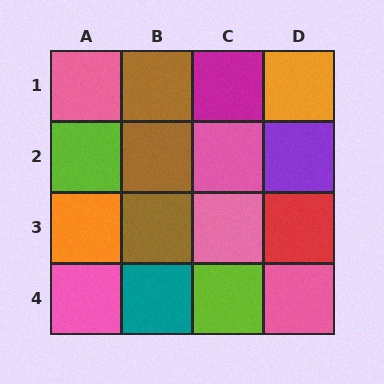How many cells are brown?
3 cells are brown.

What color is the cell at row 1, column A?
Pink.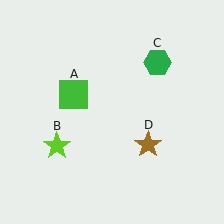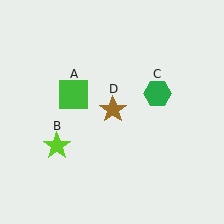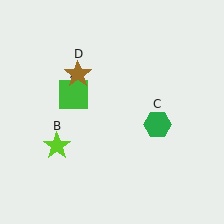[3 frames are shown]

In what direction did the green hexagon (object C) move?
The green hexagon (object C) moved down.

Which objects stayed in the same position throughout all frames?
Green square (object A) and lime star (object B) remained stationary.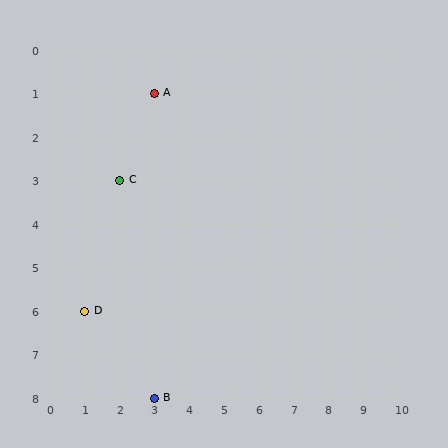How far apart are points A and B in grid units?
Points A and B are 7 rows apart.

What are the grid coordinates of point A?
Point A is at grid coordinates (3, 1).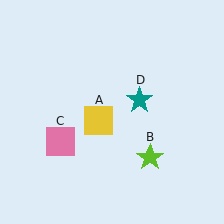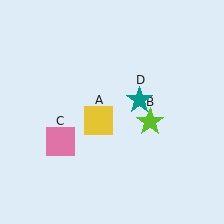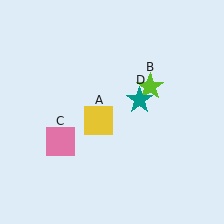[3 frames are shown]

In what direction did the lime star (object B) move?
The lime star (object B) moved up.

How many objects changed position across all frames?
1 object changed position: lime star (object B).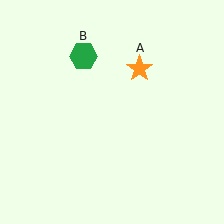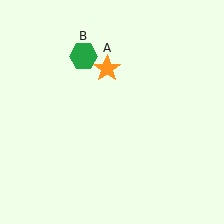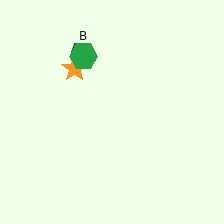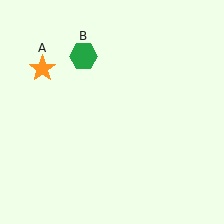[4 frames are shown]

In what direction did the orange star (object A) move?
The orange star (object A) moved left.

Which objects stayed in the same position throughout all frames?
Green hexagon (object B) remained stationary.